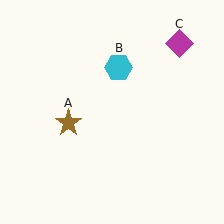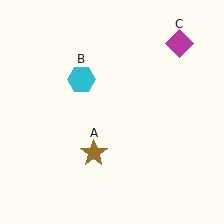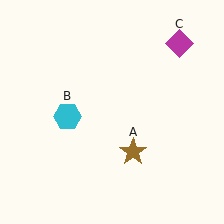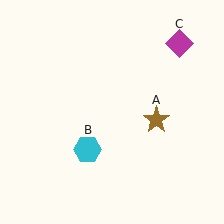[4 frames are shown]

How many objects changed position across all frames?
2 objects changed position: brown star (object A), cyan hexagon (object B).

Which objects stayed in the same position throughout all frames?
Magenta diamond (object C) remained stationary.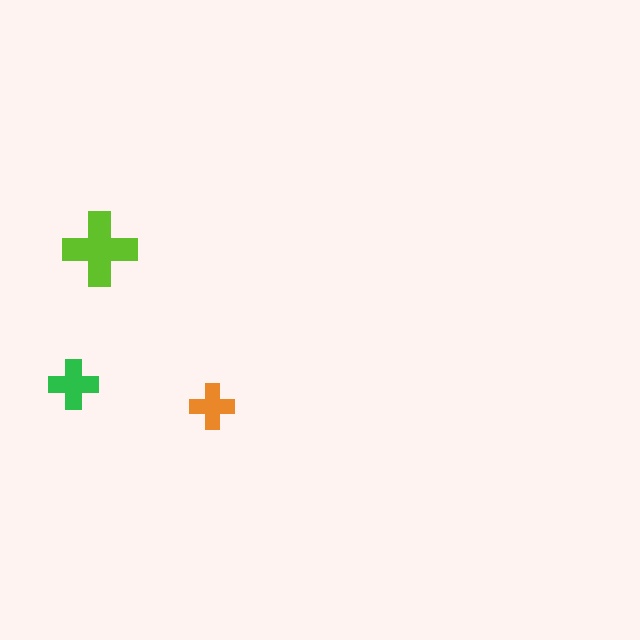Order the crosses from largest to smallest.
the lime one, the green one, the orange one.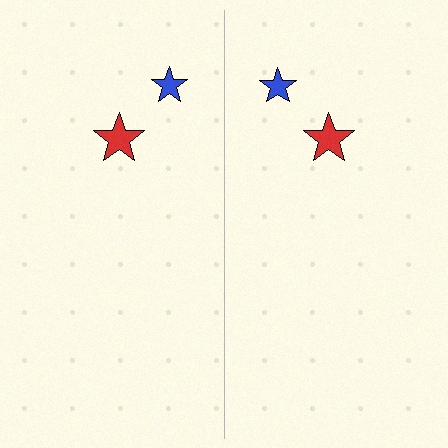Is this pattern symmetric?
Yes, this pattern has bilateral (reflection) symmetry.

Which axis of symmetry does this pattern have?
The pattern has a vertical axis of symmetry running through the center of the image.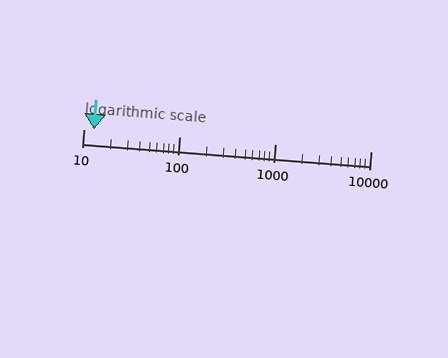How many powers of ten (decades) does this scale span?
The scale spans 3 decades, from 10 to 10000.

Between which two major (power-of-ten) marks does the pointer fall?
The pointer is between 10 and 100.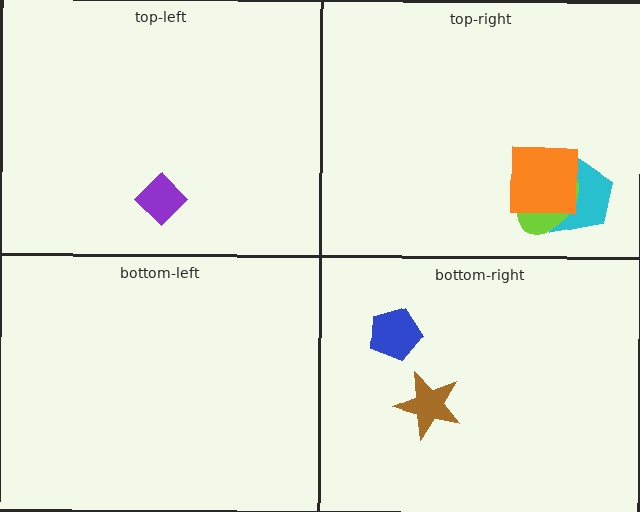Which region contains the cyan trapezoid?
The top-right region.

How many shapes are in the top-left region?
1.